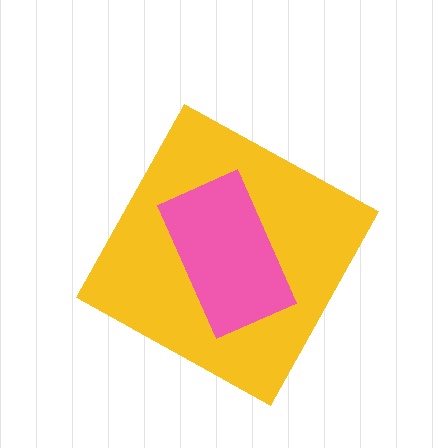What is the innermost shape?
The pink rectangle.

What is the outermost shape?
The yellow diamond.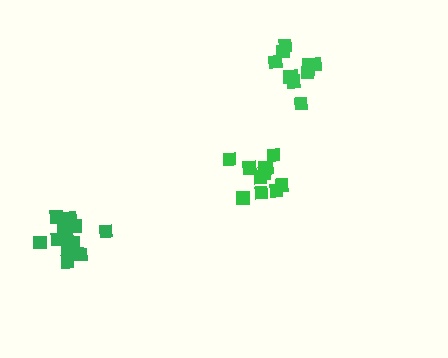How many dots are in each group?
Group 1: 15 dots, Group 2: 11 dots, Group 3: 11 dots (37 total).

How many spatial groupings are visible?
There are 3 spatial groupings.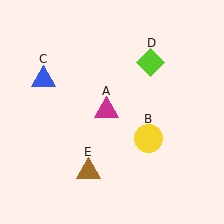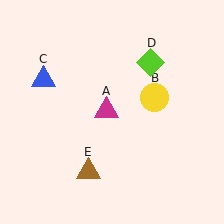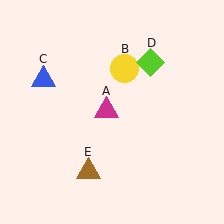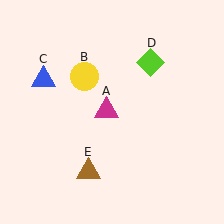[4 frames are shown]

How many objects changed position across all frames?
1 object changed position: yellow circle (object B).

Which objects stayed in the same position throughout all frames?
Magenta triangle (object A) and blue triangle (object C) and lime diamond (object D) and brown triangle (object E) remained stationary.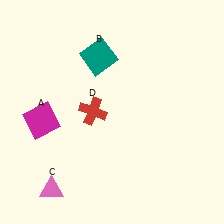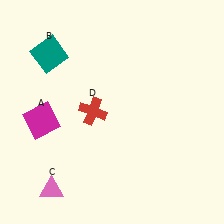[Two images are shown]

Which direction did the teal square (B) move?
The teal square (B) moved left.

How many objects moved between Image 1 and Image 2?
1 object moved between the two images.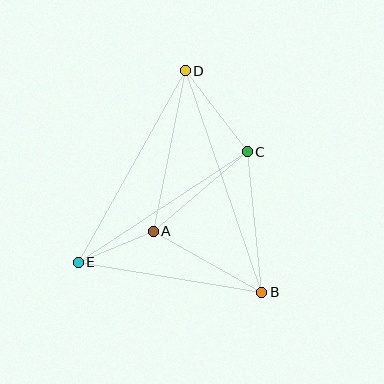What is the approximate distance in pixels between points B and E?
The distance between B and E is approximately 186 pixels.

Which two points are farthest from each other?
Points B and D are farthest from each other.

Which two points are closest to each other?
Points A and E are closest to each other.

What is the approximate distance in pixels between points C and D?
The distance between C and D is approximately 102 pixels.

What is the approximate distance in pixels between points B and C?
The distance between B and C is approximately 141 pixels.